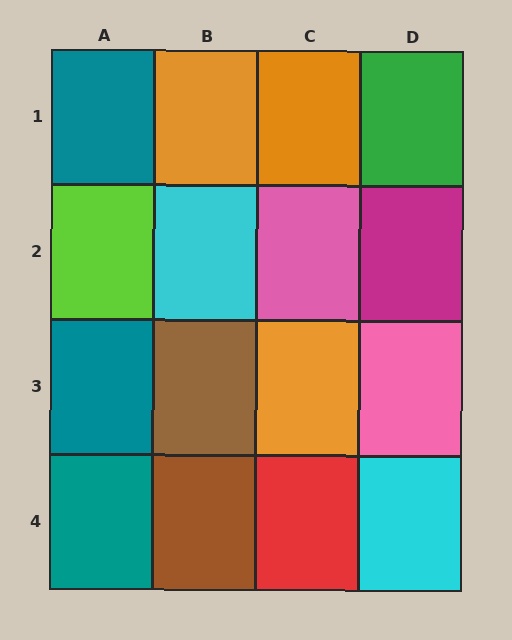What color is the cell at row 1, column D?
Green.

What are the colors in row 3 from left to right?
Teal, brown, orange, pink.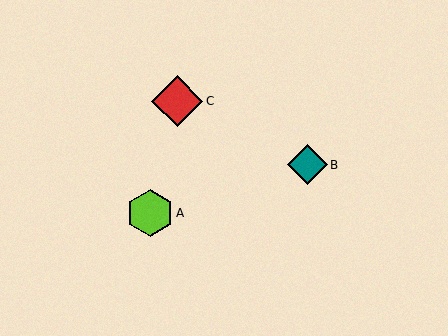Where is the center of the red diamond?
The center of the red diamond is at (177, 101).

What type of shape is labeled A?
Shape A is a lime hexagon.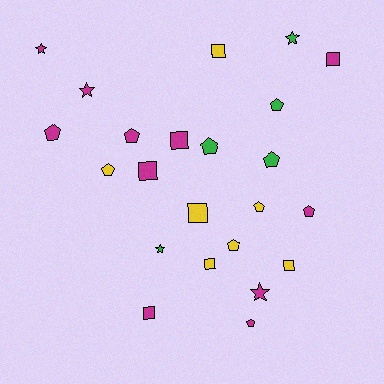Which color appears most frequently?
Magenta, with 11 objects.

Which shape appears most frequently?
Pentagon, with 10 objects.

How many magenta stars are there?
There are 3 magenta stars.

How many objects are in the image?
There are 23 objects.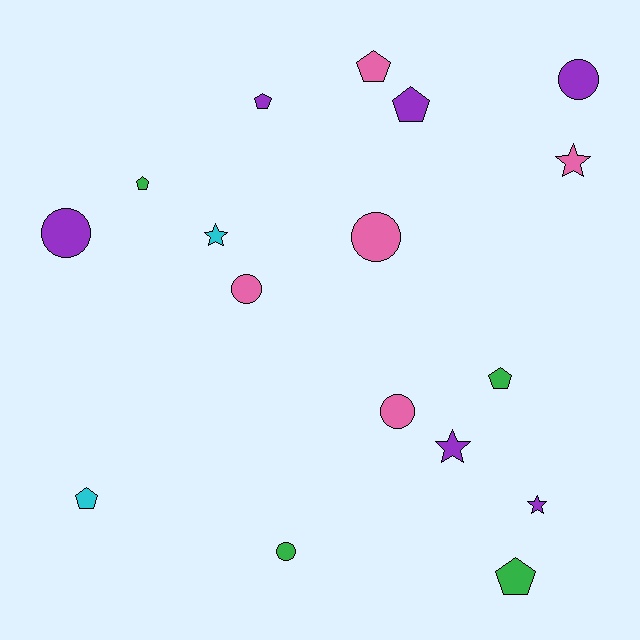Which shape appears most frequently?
Pentagon, with 7 objects.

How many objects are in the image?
There are 17 objects.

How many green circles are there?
There is 1 green circle.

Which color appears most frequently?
Purple, with 6 objects.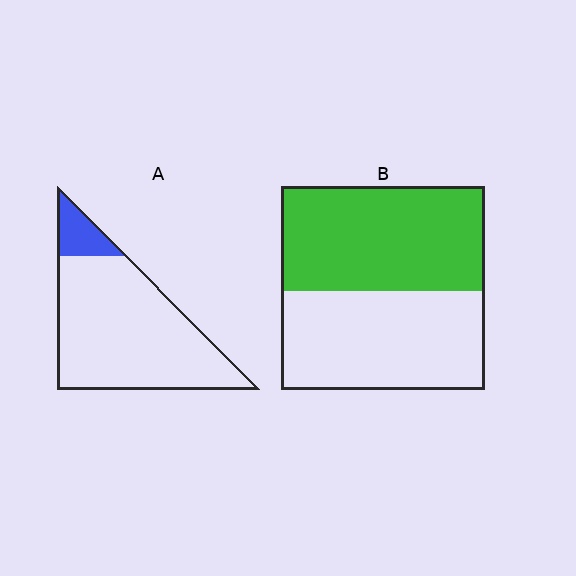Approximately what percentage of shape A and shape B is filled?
A is approximately 10% and B is approximately 50%.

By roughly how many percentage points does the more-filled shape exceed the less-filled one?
By roughly 40 percentage points (B over A).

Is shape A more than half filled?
No.